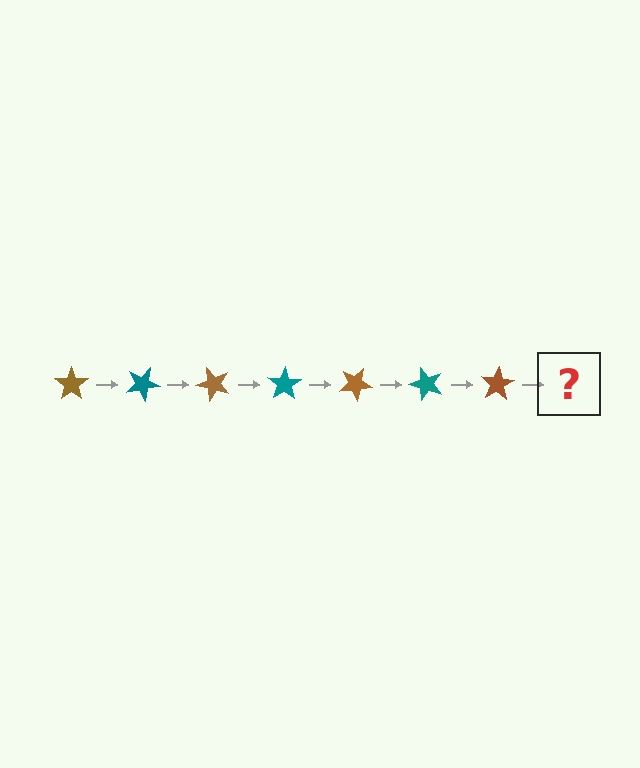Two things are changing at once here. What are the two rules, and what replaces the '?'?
The two rules are that it rotates 25 degrees each step and the color cycles through brown and teal. The '?' should be a teal star, rotated 175 degrees from the start.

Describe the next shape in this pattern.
It should be a teal star, rotated 175 degrees from the start.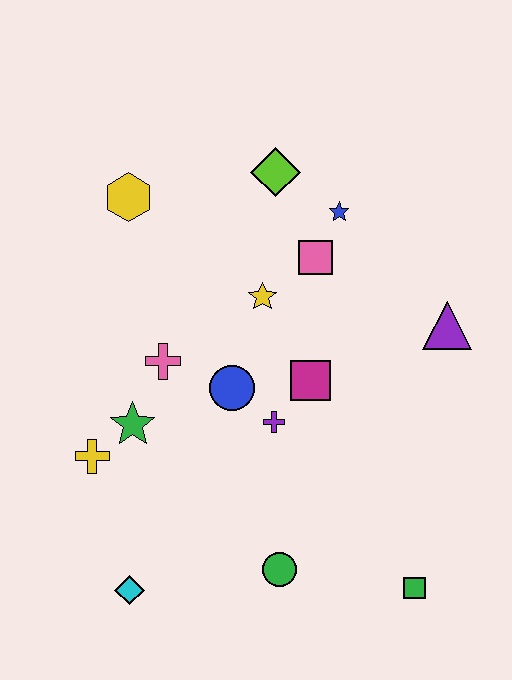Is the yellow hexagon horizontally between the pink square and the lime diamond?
No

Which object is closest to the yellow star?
The pink square is closest to the yellow star.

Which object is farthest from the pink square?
The cyan diamond is farthest from the pink square.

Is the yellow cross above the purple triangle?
No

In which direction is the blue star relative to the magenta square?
The blue star is above the magenta square.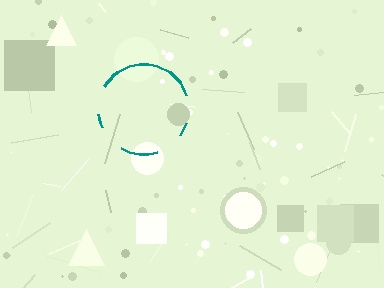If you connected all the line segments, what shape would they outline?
They would outline a circle.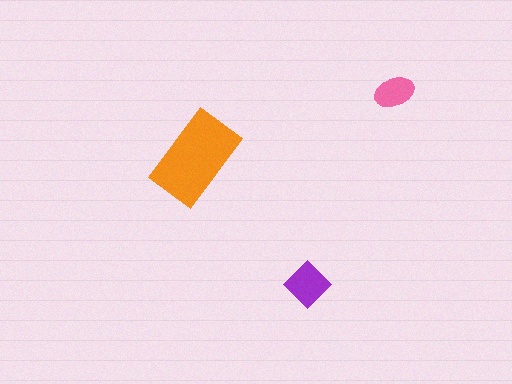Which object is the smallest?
The pink ellipse.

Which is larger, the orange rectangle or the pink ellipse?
The orange rectangle.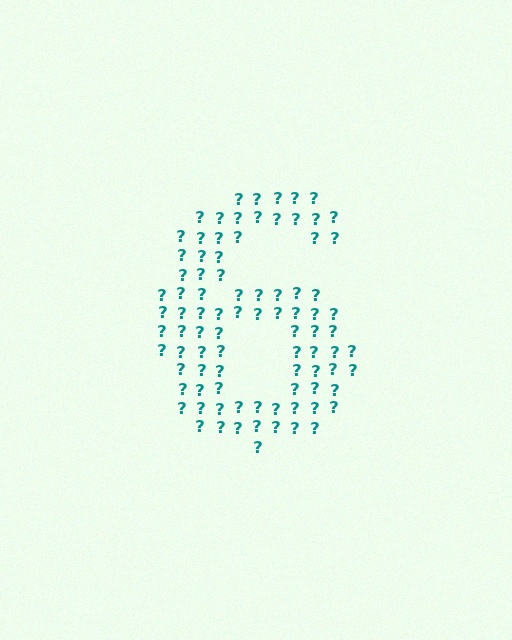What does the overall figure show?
The overall figure shows the digit 6.